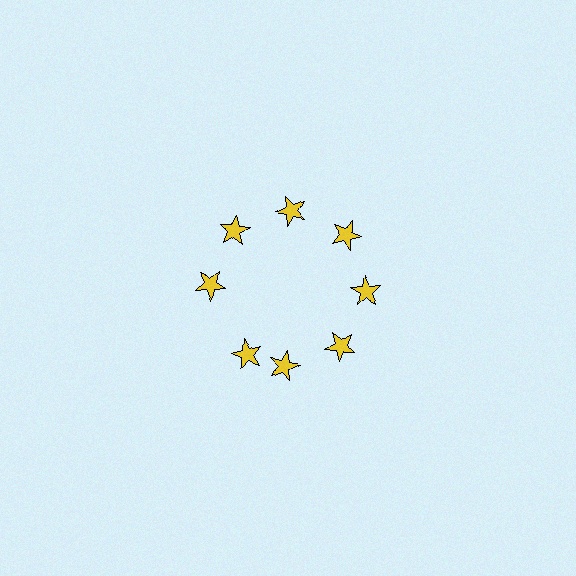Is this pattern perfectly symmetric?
No. The 8 yellow stars are arranged in a ring, but one element near the 8 o'clock position is rotated out of alignment along the ring, breaking the 8-fold rotational symmetry.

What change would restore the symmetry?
The symmetry would be restored by rotating it back into even spacing with its neighbors so that all 8 stars sit at equal angles and equal distance from the center.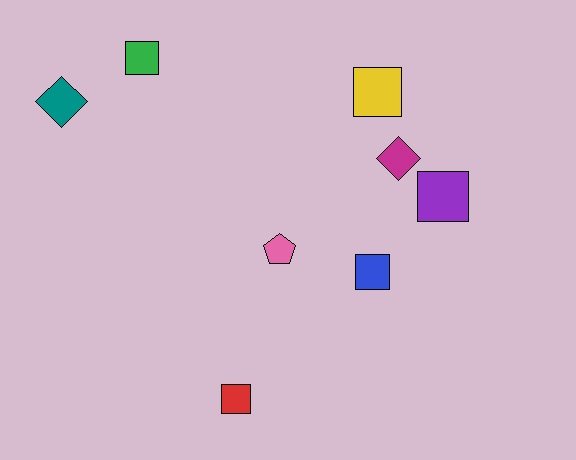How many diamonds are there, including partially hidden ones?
There are 2 diamonds.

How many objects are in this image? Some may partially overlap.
There are 8 objects.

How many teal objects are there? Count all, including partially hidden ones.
There is 1 teal object.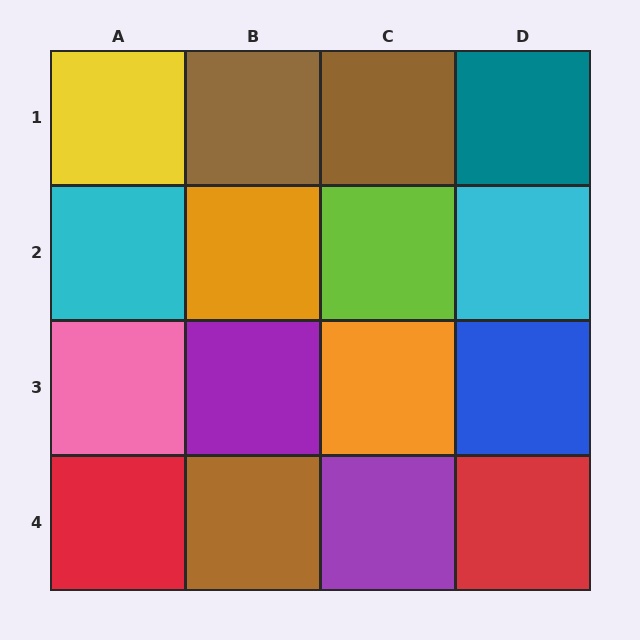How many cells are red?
2 cells are red.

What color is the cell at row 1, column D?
Teal.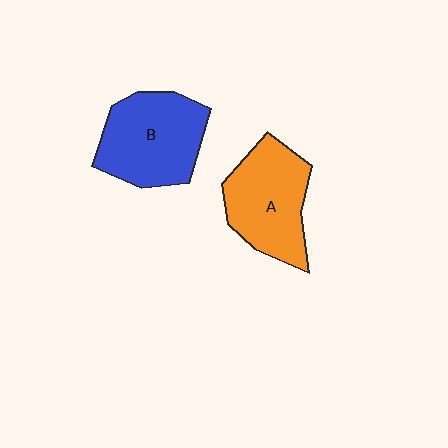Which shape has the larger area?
Shape B (blue).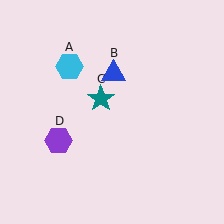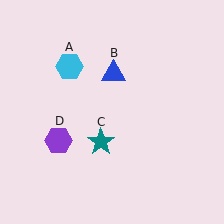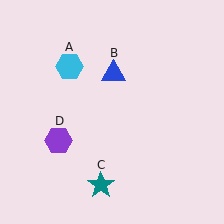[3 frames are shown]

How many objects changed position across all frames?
1 object changed position: teal star (object C).